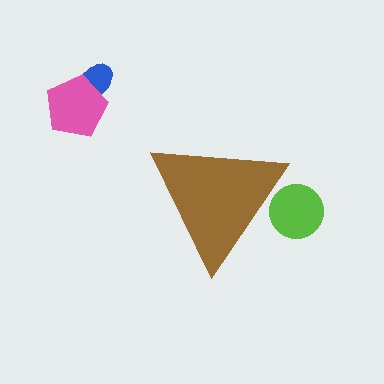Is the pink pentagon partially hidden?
No, the pink pentagon is fully visible.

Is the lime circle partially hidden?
Yes, the lime circle is partially hidden behind the brown triangle.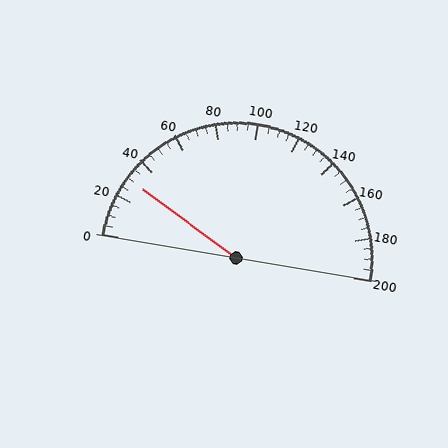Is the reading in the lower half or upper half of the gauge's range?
The reading is in the lower half of the range (0 to 200).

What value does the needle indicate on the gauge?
The needle indicates approximately 30.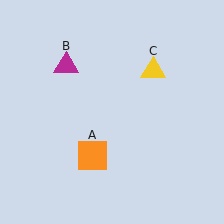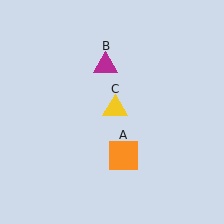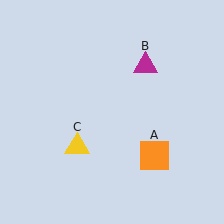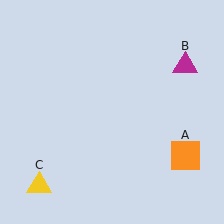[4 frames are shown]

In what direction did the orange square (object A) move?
The orange square (object A) moved right.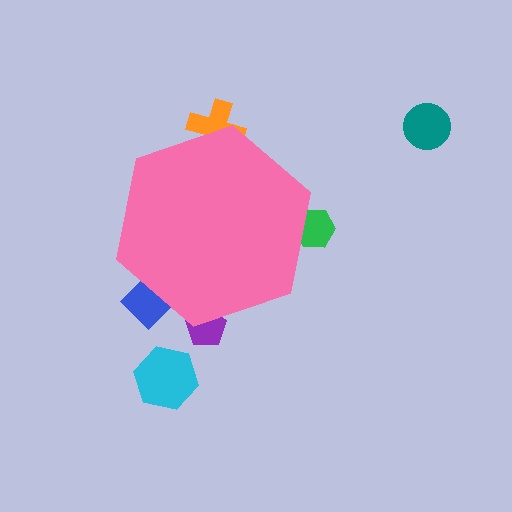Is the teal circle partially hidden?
No, the teal circle is fully visible.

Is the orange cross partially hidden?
Yes, the orange cross is partially hidden behind the pink hexagon.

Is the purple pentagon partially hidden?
Yes, the purple pentagon is partially hidden behind the pink hexagon.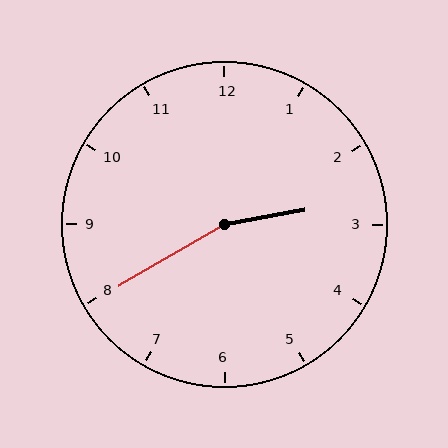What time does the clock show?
2:40.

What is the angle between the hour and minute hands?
Approximately 160 degrees.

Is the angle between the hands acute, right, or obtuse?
It is obtuse.